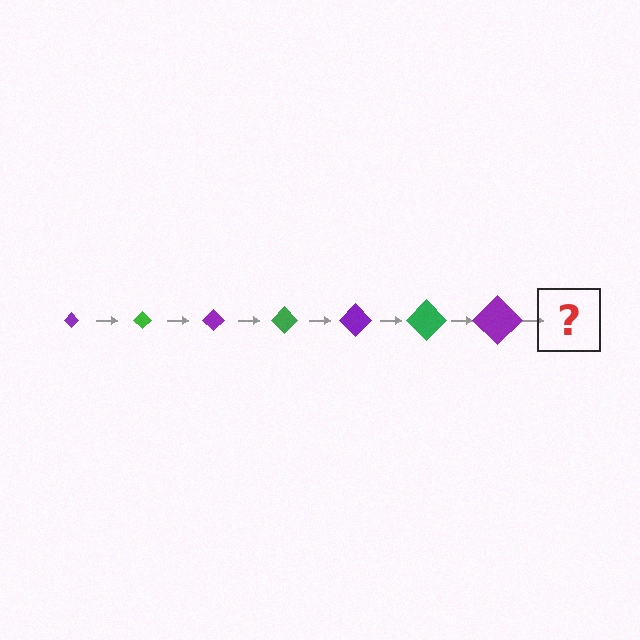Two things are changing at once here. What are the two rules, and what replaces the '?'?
The two rules are that the diamond grows larger each step and the color cycles through purple and green. The '?' should be a green diamond, larger than the previous one.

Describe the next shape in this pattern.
It should be a green diamond, larger than the previous one.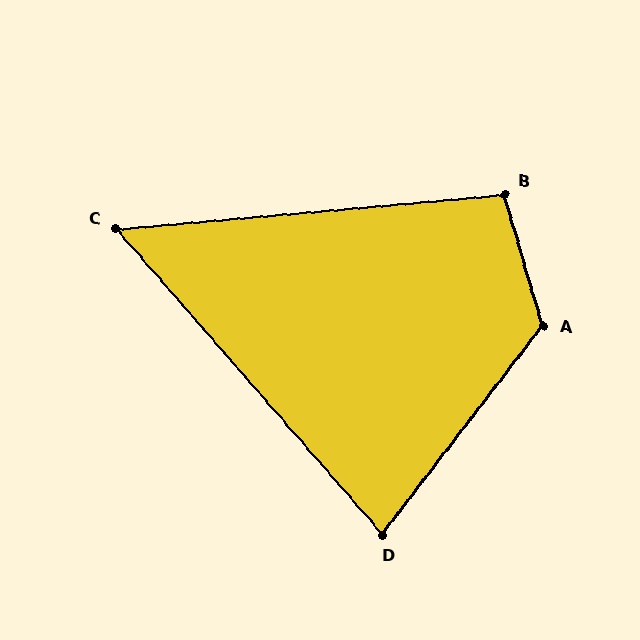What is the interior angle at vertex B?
Approximately 101 degrees (obtuse).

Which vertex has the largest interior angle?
A, at approximately 126 degrees.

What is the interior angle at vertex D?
Approximately 79 degrees (acute).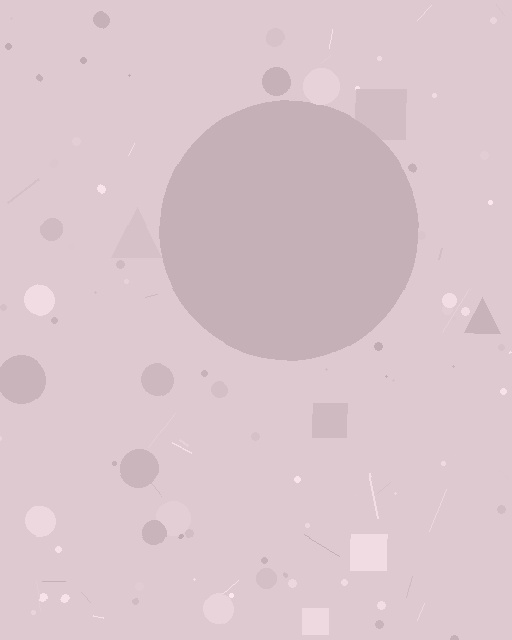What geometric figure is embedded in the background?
A circle is embedded in the background.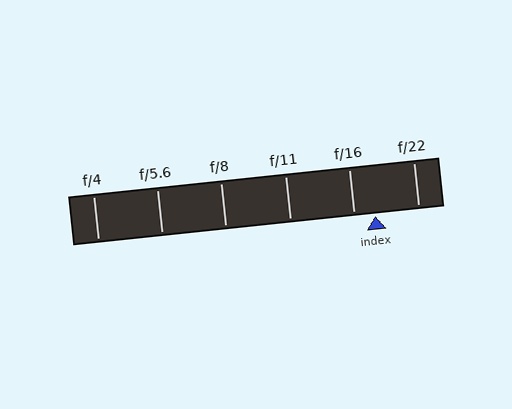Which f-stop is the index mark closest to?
The index mark is closest to f/16.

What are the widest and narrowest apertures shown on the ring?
The widest aperture shown is f/4 and the narrowest is f/22.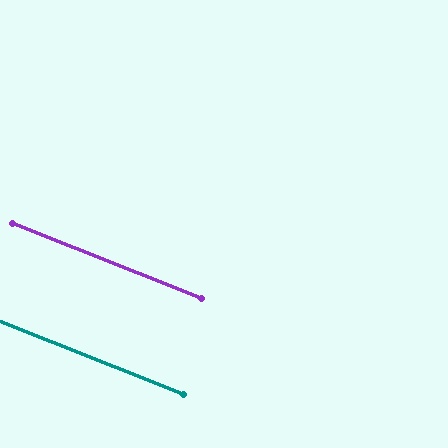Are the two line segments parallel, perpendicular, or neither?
Parallel — their directions differ by only 0.2°.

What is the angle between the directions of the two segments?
Approximately 0 degrees.